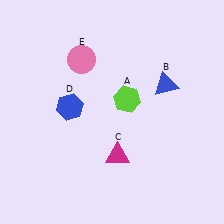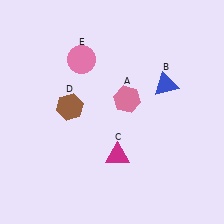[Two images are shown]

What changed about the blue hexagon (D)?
In Image 1, D is blue. In Image 2, it changed to brown.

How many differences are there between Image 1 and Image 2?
There are 2 differences between the two images.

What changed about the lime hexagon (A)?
In Image 1, A is lime. In Image 2, it changed to pink.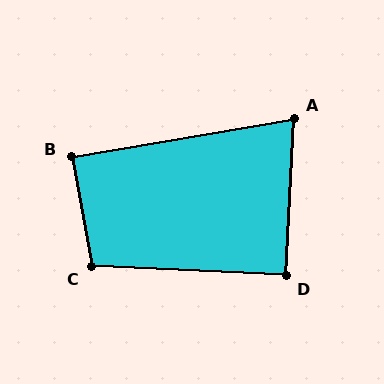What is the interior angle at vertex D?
Approximately 90 degrees (approximately right).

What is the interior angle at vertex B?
Approximately 90 degrees (approximately right).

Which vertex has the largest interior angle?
C, at approximately 103 degrees.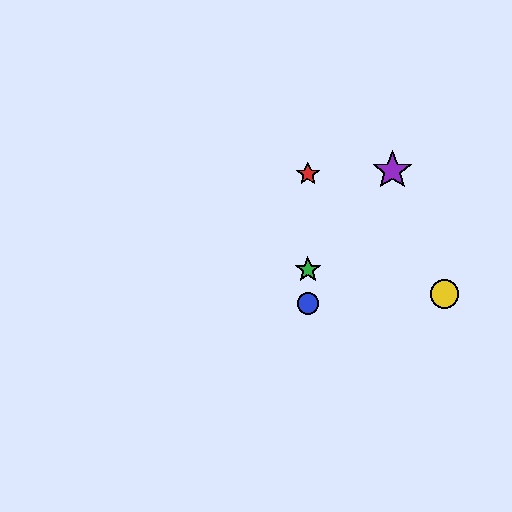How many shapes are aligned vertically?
3 shapes (the red star, the blue circle, the green star) are aligned vertically.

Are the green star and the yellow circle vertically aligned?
No, the green star is at x≈308 and the yellow circle is at x≈445.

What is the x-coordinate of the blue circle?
The blue circle is at x≈308.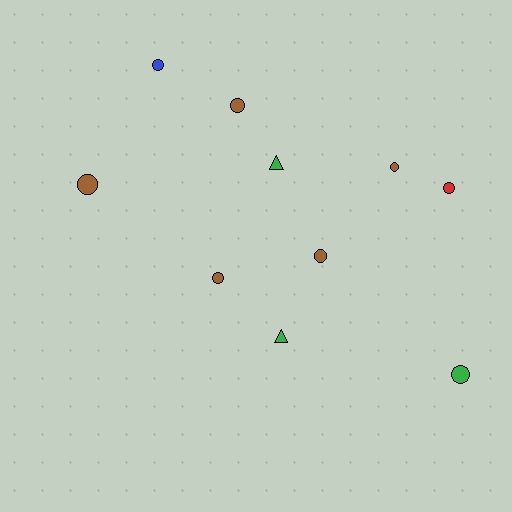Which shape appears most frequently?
Circle, with 8 objects.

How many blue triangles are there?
There are no blue triangles.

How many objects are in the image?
There are 10 objects.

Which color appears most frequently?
Brown, with 5 objects.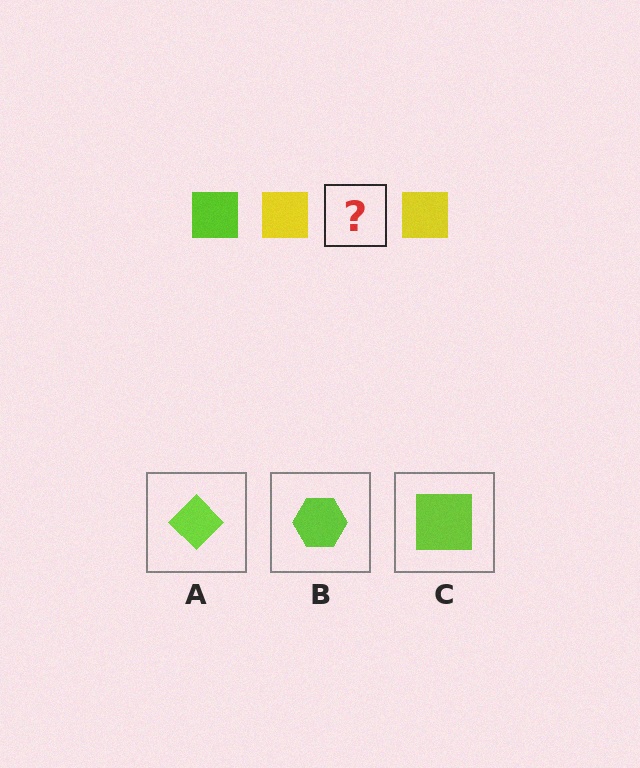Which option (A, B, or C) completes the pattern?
C.